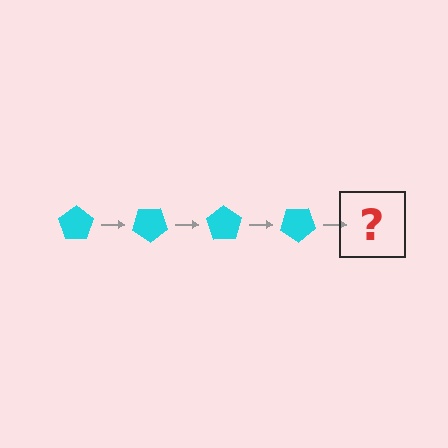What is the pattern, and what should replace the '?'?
The pattern is that the pentagon rotates 35 degrees each step. The '?' should be a cyan pentagon rotated 140 degrees.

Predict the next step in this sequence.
The next step is a cyan pentagon rotated 140 degrees.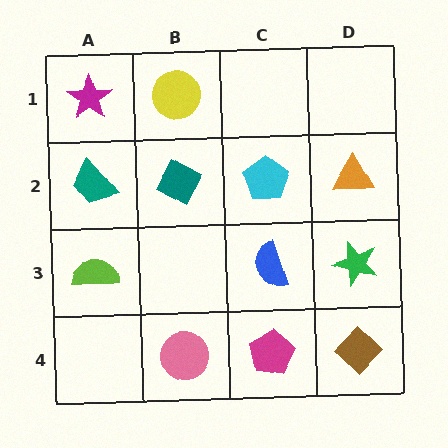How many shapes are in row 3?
3 shapes.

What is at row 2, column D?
An orange triangle.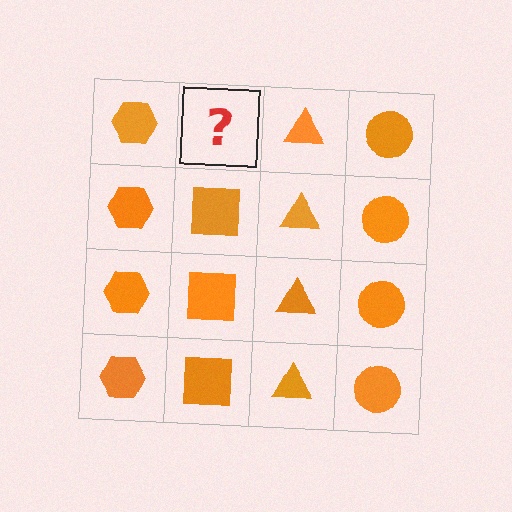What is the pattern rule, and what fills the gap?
The rule is that each column has a consistent shape. The gap should be filled with an orange square.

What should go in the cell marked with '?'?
The missing cell should contain an orange square.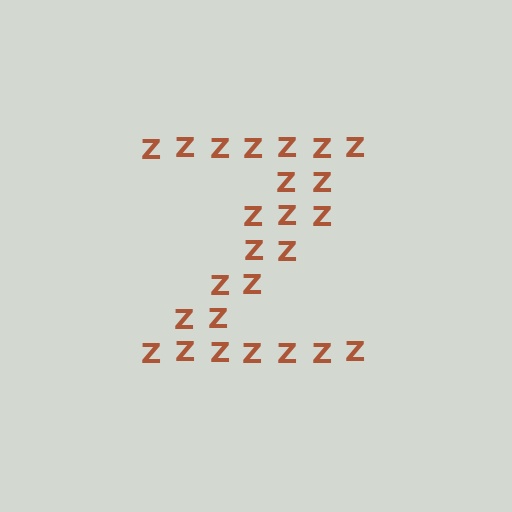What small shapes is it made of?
It is made of small letter Z's.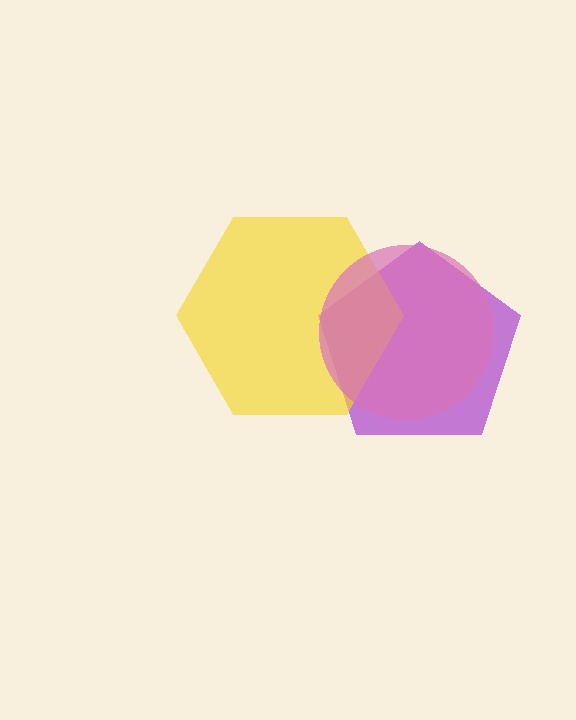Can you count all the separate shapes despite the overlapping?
Yes, there are 3 separate shapes.